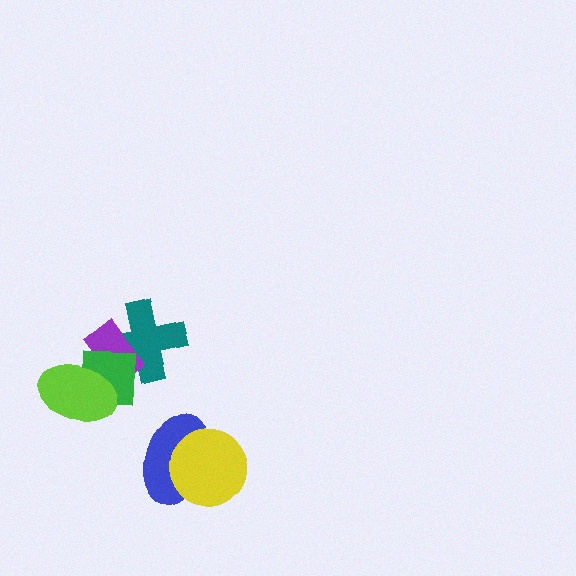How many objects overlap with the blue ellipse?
1 object overlaps with the blue ellipse.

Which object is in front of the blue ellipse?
The yellow circle is in front of the blue ellipse.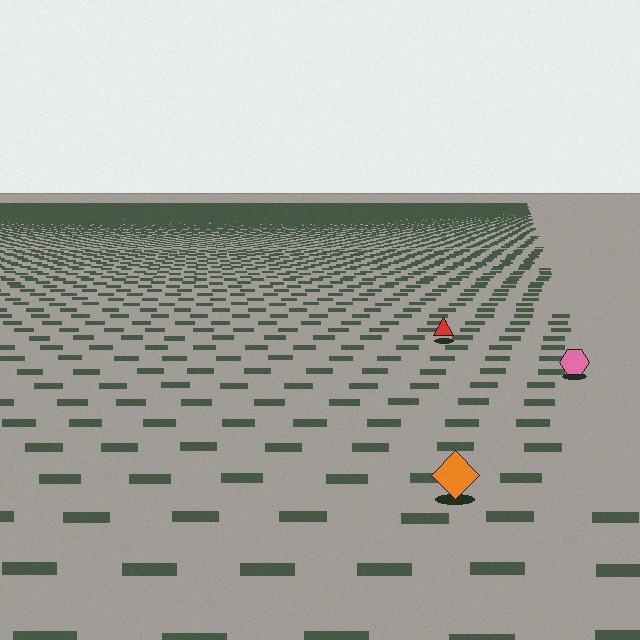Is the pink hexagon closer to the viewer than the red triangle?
Yes. The pink hexagon is closer — you can tell from the texture gradient: the ground texture is coarser near it.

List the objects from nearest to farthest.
From nearest to farthest: the orange diamond, the pink hexagon, the red triangle.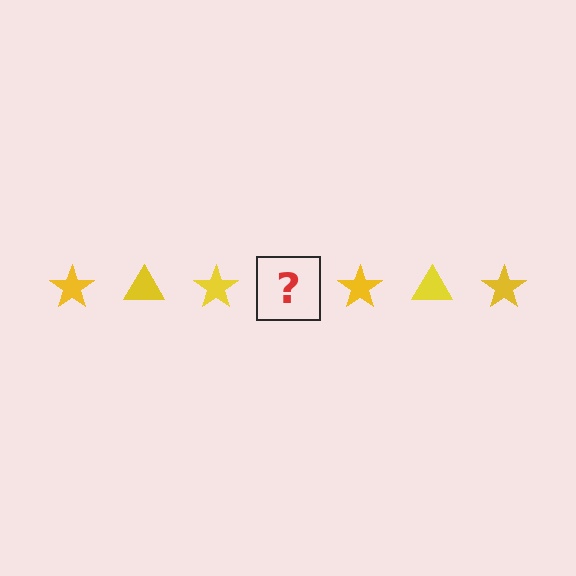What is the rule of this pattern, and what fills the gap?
The rule is that the pattern cycles through star, triangle shapes in yellow. The gap should be filled with a yellow triangle.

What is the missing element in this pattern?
The missing element is a yellow triangle.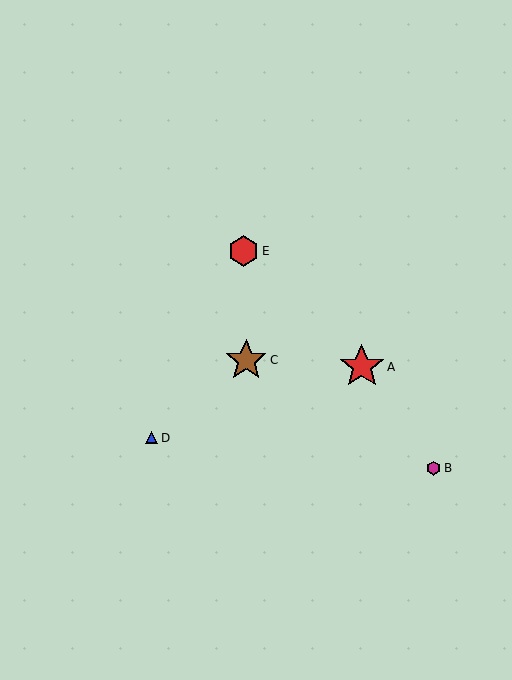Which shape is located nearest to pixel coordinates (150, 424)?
The blue triangle (labeled D) at (151, 438) is nearest to that location.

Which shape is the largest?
The red star (labeled A) is the largest.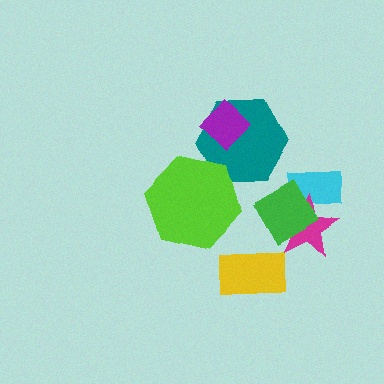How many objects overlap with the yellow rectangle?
0 objects overlap with the yellow rectangle.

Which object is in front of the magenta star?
The green diamond is in front of the magenta star.